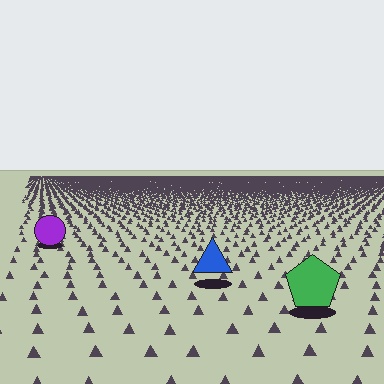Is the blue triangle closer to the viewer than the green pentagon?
No. The green pentagon is closer — you can tell from the texture gradient: the ground texture is coarser near it.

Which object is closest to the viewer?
The green pentagon is closest. The texture marks near it are larger and more spread out.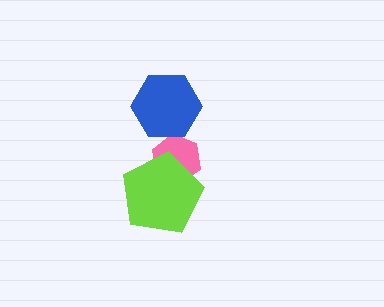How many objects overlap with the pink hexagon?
2 objects overlap with the pink hexagon.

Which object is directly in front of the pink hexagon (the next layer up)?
The lime pentagon is directly in front of the pink hexagon.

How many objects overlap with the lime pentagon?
1 object overlaps with the lime pentagon.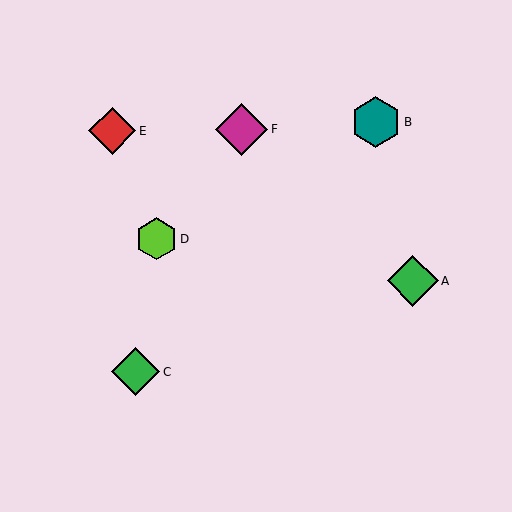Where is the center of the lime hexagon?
The center of the lime hexagon is at (156, 239).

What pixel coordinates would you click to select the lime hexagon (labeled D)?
Click at (156, 239) to select the lime hexagon D.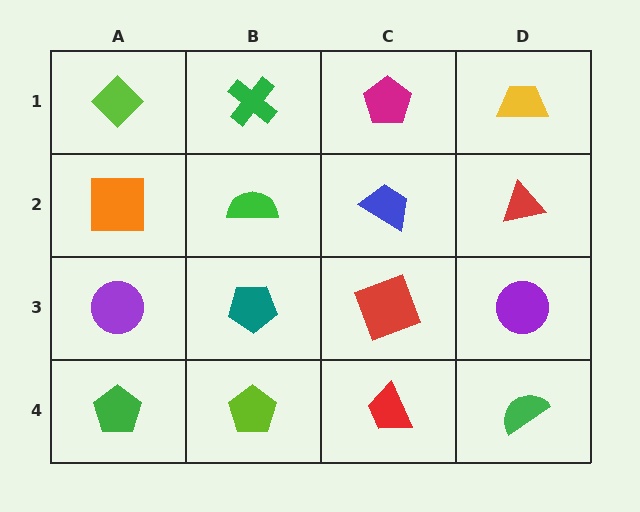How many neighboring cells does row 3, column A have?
3.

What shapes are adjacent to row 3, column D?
A red triangle (row 2, column D), a green semicircle (row 4, column D), a red square (row 3, column C).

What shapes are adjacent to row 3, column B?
A green semicircle (row 2, column B), a lime pentagon (row 4, column B), a purple circle (row 3, column A), a red square (row 3, column C).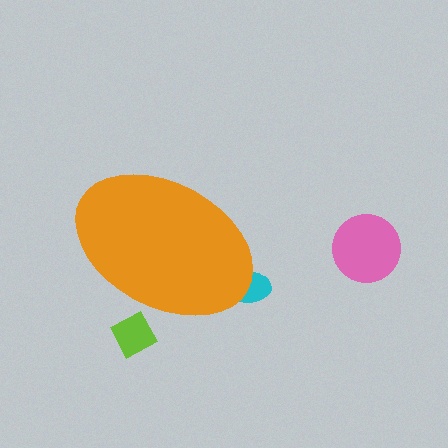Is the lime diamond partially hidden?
Yes, the lime diamond is partially hidden behind the orange ellipse.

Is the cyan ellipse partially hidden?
Yes, the cyan ellipse is partially hidden behind the orange ellipse.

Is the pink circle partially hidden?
No, the pink circle is fully visible.